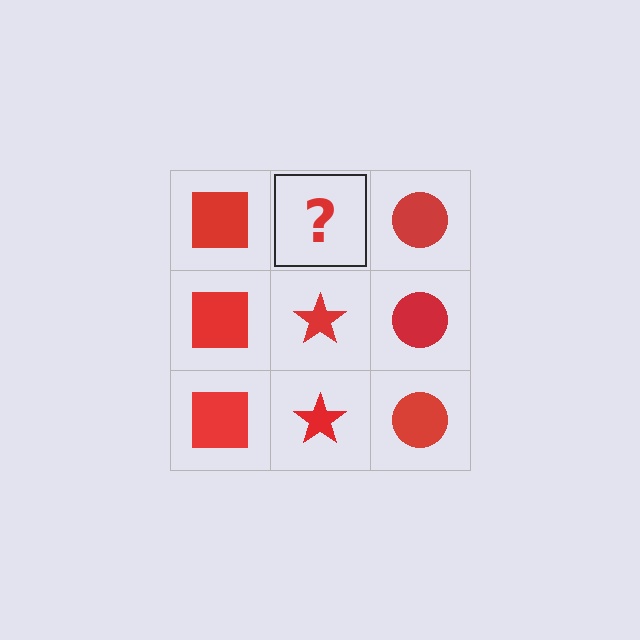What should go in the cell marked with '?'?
The missing cell should contain a red star.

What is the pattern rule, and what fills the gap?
The rule is that each column has a consistent shape. The gap should be filled with a red star.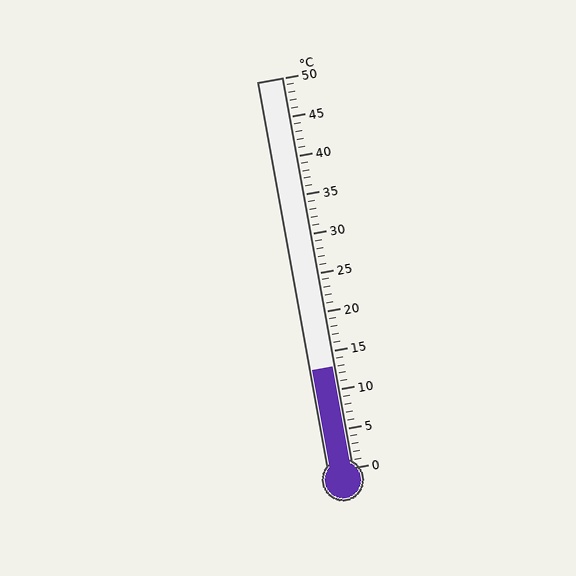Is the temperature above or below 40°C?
The temperature is below 40°C.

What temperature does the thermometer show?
The thermometer shows approximately 13°C.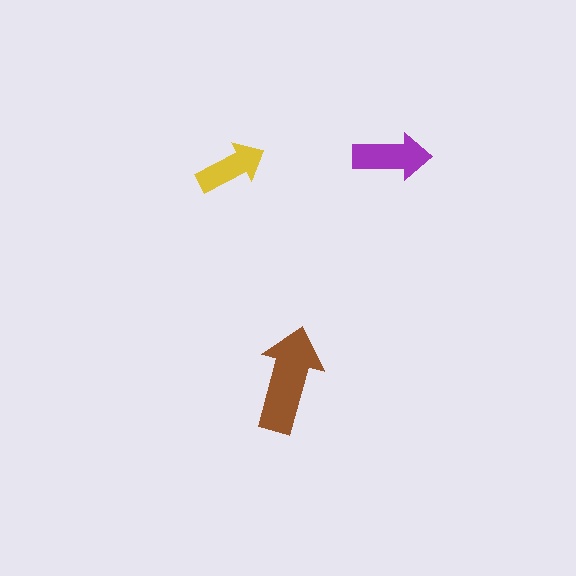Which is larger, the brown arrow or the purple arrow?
The brown one.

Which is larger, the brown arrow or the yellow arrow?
The brown one.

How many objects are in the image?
There are 3 objects in the image.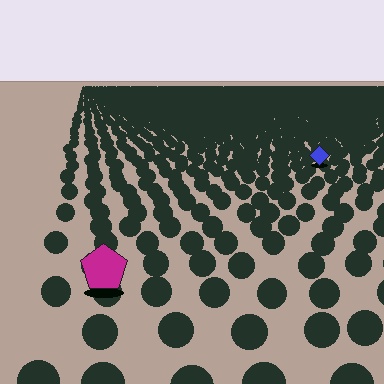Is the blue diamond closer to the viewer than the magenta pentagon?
No. The magenta pentagon is closer — you can tell from the texture gradient: the ground texture is coarser near it.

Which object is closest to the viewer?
The magenta pentagon is closest. The texture marks near it are larger and more spread out.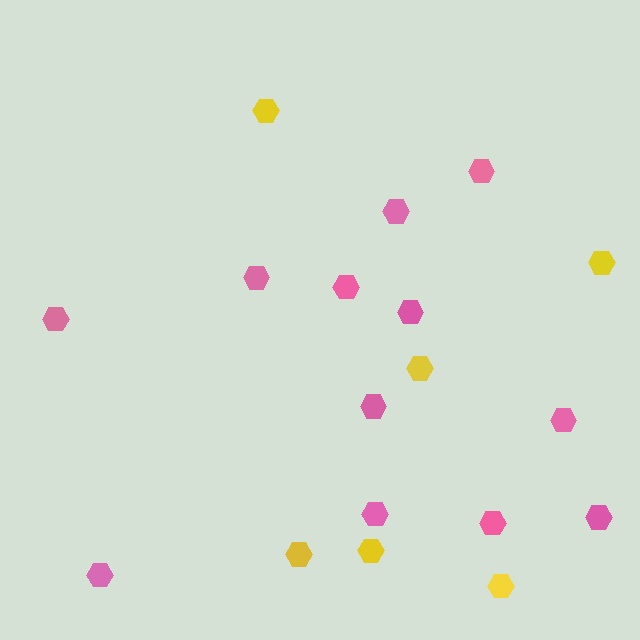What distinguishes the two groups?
There are 2 groups: one group of pink hexagons (12) and one group of yellow hexagons (6).